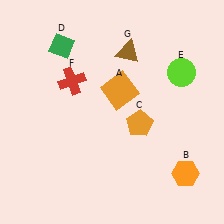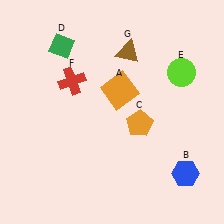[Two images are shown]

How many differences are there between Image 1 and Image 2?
There is 1 difference between the two images.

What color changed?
The hexagon (B) changed from orange in Image 1 to blue in Image 2.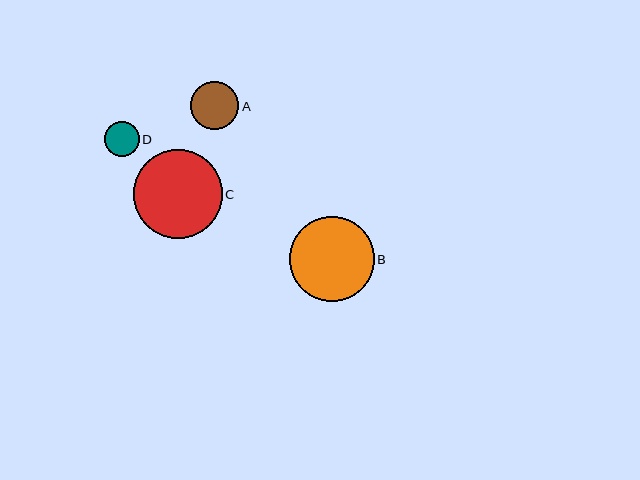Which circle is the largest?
Circle C is the largest with a size of approximately 89 pixels.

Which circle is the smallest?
Circle D is the smallest with a size of approximately 35 pixels.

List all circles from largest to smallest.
From largest to smallest: C, B, A, D.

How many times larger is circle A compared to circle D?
Circle A is approximately 1.4 times the size of circle D.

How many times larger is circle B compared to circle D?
Circle B is approximately 2.4 times the size of circle D.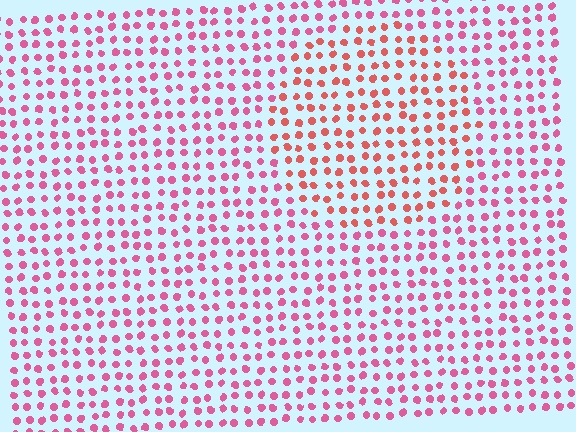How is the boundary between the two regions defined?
The boundary is defined purely by a slight shift in hue (about 28 degrees). Spacing, size, and orientation are identical on both sides.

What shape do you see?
I see a circle.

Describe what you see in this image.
The image is filled with small pink elements in a uniform arrangement. A circle-shaped region is visible where the elements are tinted to a slightly different hue, forming a subtle color boundary.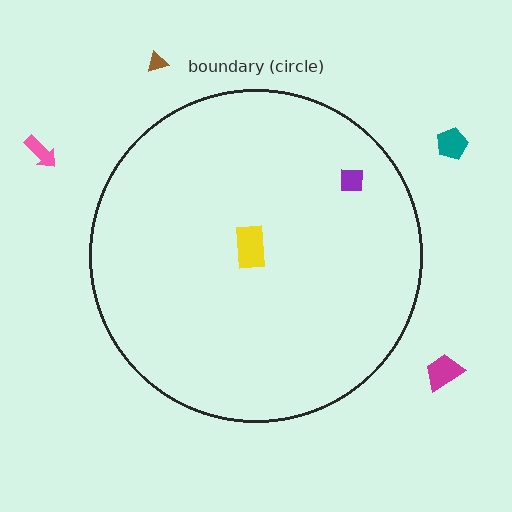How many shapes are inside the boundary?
2 inside, 4 outside.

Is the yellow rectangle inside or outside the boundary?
Inside.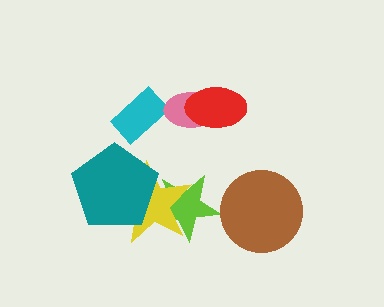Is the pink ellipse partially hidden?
Yes, it is partially covered by another shape.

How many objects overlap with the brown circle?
0 objects overlap with the brown circle.